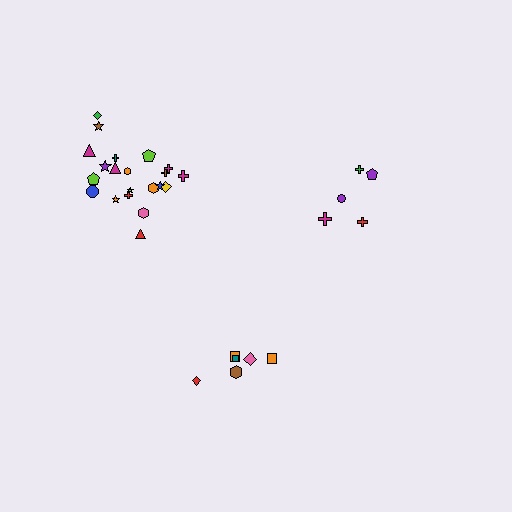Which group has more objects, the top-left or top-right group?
The top-left group.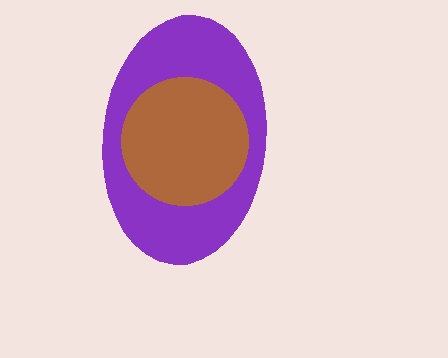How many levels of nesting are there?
2.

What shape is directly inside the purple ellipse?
The brown circle.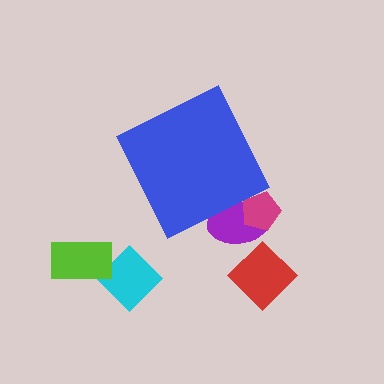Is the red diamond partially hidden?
No, the red diamond is fully visible.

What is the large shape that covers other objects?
A blue diamond.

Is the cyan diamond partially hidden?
No, the cyan diamond is fully visible.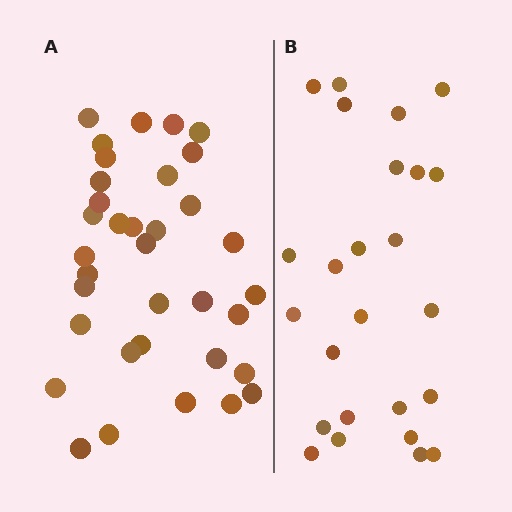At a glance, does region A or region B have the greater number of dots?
Region A (the left region) has more dots.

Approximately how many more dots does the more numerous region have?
Region A has roughly 10 or so more dots than region B.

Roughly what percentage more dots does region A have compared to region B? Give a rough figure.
About 40% more.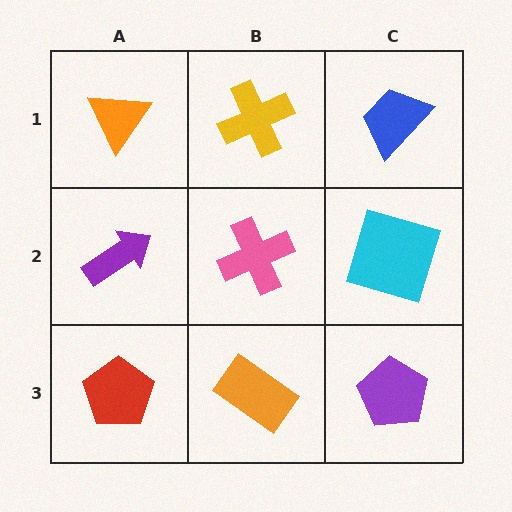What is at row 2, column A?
A purple arrow.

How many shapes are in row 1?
3 shapes.